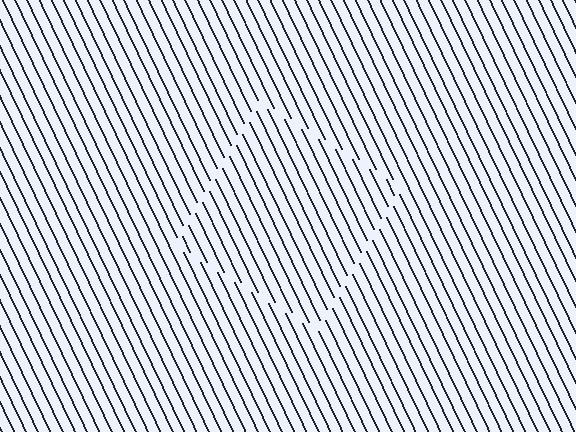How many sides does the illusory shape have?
4 sides — the line-ends trace a square.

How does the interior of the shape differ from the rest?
The interior of the shape contains the same grating, shifted by half a period — the contour is defined by the phase discontinuity where line-ends from the inner and outer gratings abut.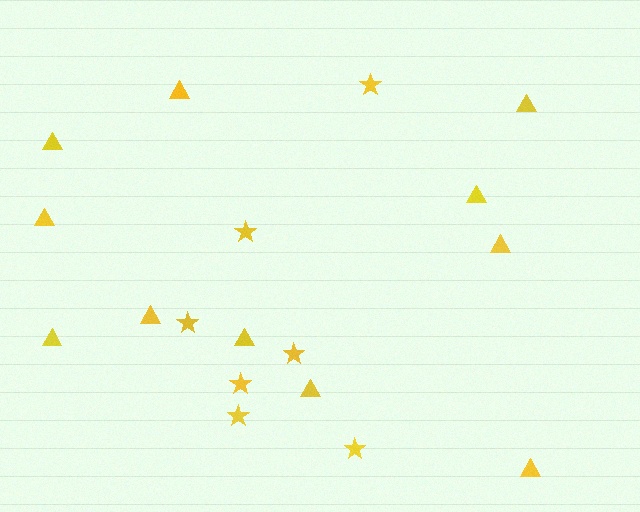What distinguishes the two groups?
There are 2 groups: one group of triangles (11) and one group of stars (7).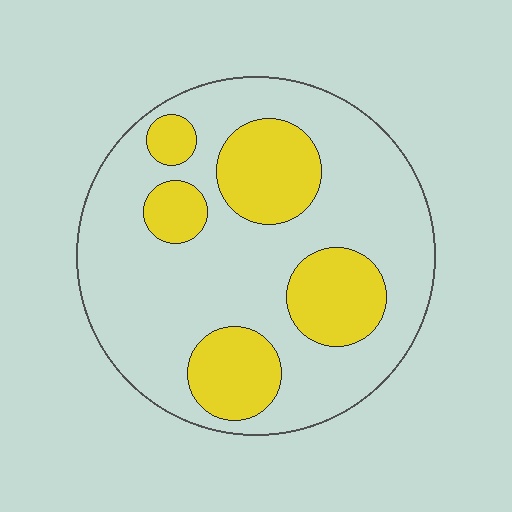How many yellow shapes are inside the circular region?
5.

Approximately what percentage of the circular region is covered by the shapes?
Approximately 30%.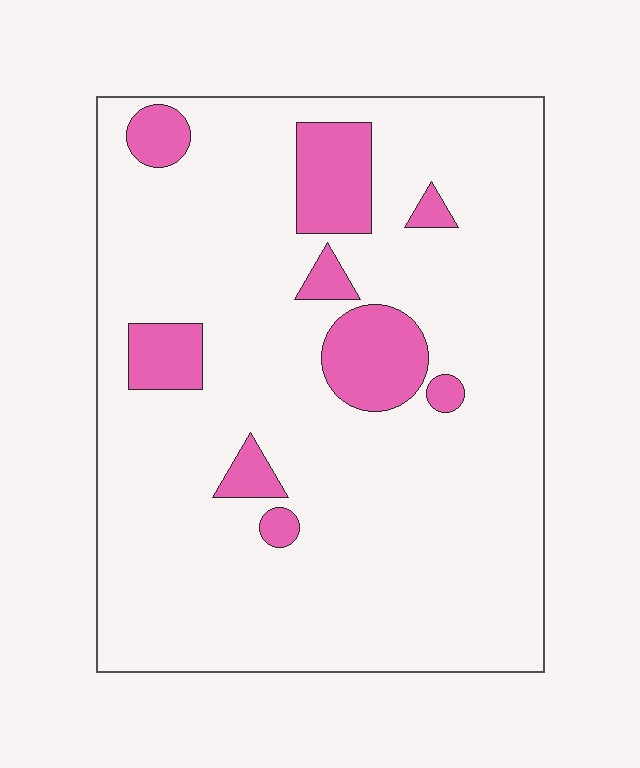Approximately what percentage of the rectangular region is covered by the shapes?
Approximately 15%.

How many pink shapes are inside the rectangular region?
9.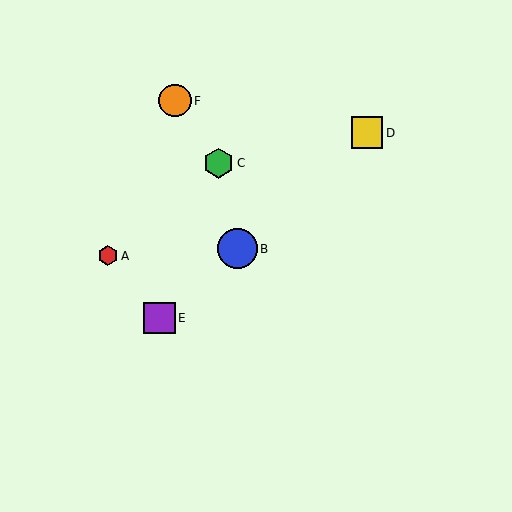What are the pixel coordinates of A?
Object A is at (108, 256).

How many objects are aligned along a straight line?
3 objects (B, D, E) are aligned along a straight line.